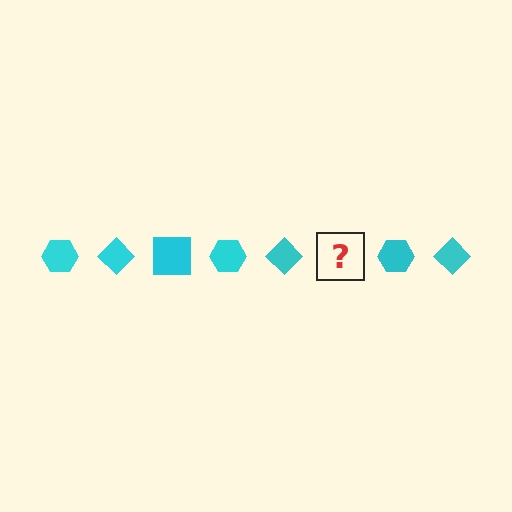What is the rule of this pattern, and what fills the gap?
The rule is that the pattern cycles through hexagon, diamond, square shapes in cyan. The gap should be filled with a cyan square.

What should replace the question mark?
The question mark should be replaced with a cyan square.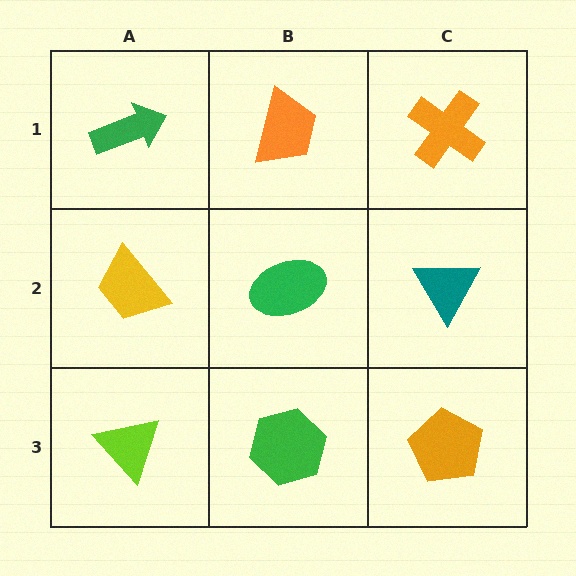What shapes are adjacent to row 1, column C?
A teal triangle (row 2, column C), an orange trapezoid (row 1, column B).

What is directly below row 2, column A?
A lime triangle.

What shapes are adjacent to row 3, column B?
A green ellipse (row 2, column B), a lime triangle (row 3, column A), an orange pentagon (row 3, column C).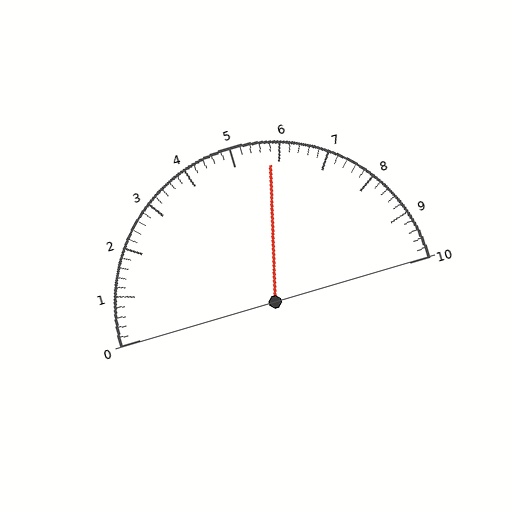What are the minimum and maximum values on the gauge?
The gauge ranges from 0 to 10.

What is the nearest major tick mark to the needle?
The nearest major tick mark is 6.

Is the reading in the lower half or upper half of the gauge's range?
The reading is in the upper half of the range (0 to 10).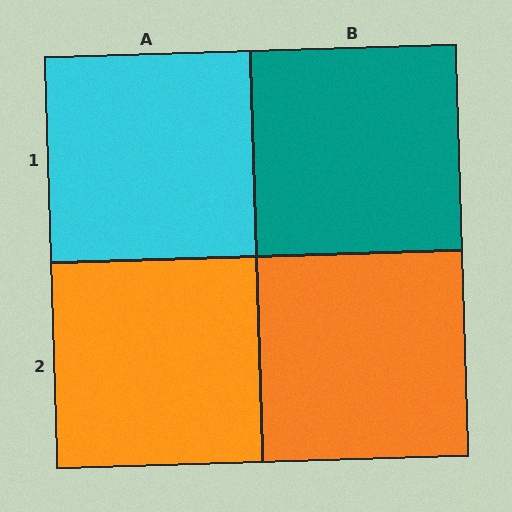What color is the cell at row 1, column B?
Teal.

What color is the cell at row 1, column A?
Cyan.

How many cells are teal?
1 cell is teal.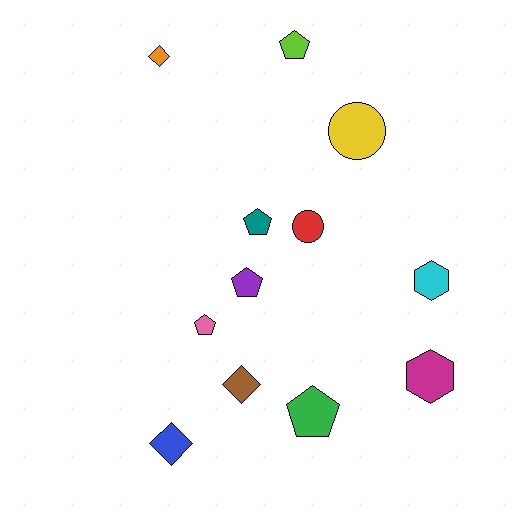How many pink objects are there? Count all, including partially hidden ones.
There is 1 pink object.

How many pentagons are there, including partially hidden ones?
There are 5 pentagons.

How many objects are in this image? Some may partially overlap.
There are 12 objects.